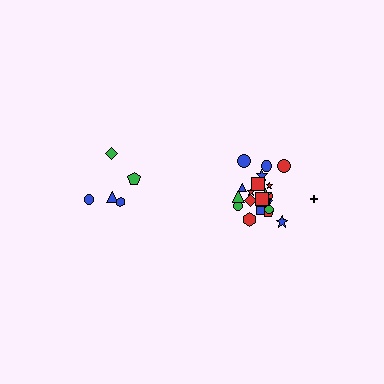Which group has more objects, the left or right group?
The right group.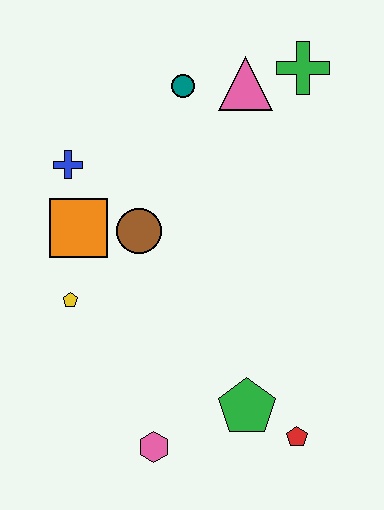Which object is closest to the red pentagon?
The green pentagon is closest to the red pentagon.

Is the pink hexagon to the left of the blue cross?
No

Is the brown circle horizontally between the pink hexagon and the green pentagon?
No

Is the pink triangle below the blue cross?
No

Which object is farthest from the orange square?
The red pentagon is farthest from the orange square.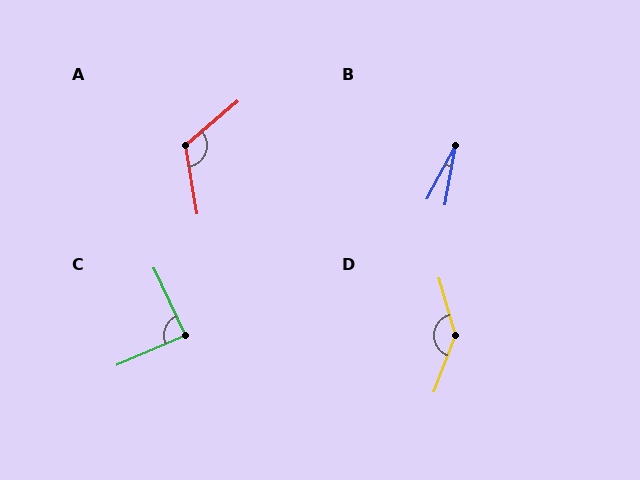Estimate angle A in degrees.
Approximately 120 degrees.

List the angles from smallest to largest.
B (19°), C (88°), A (120°), D (144°).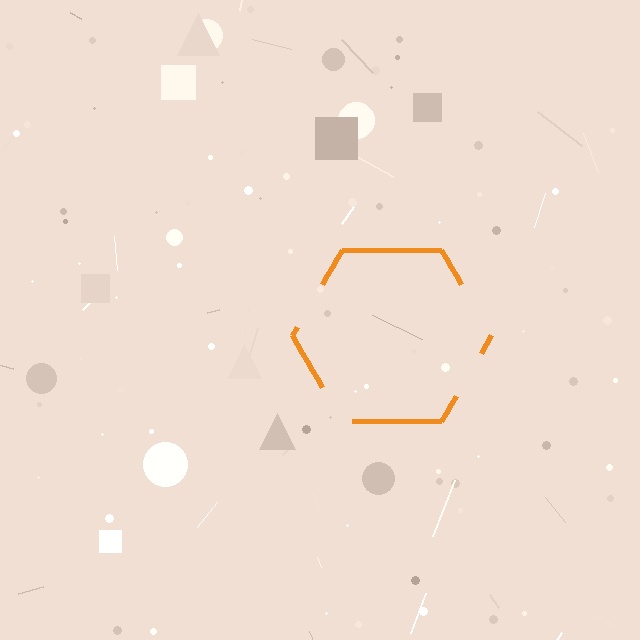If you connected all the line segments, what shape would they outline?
They would outline a hexagon.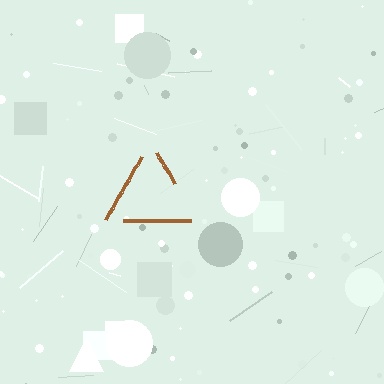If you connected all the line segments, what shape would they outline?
They would outline a triangle.